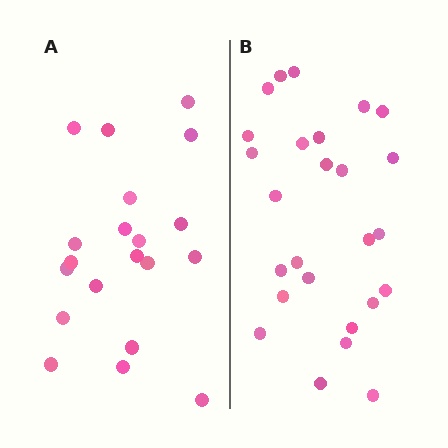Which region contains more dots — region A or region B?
Region B (the right region) has more dots.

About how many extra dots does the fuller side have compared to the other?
Region B has about 6 more dots than region A.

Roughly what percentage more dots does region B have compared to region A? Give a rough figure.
About 30% more.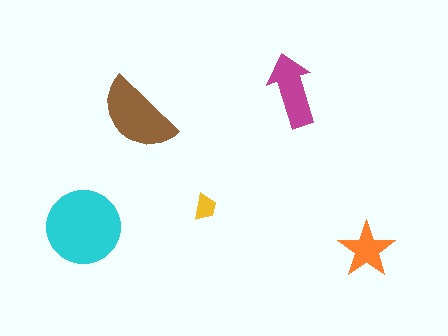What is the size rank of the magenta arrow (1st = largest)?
3rd.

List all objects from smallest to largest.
The yellow trapezoid, the orange star, the magenta arrow, the brown semicircle, the cyan circle.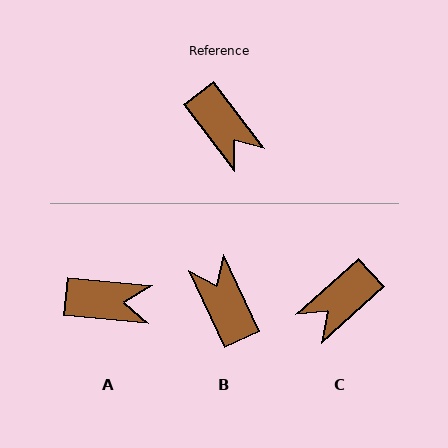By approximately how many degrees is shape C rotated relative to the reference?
Approximately 85 degrees clockwise.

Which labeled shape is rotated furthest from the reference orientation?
B, about 168 degrees away.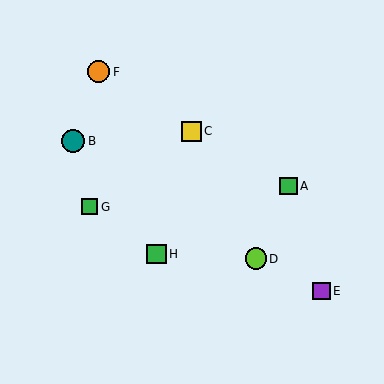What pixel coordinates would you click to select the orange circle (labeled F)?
Click at (98, 72) to select the orange circle F.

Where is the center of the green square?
The center of the green square is at (89, 207).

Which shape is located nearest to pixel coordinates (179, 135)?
The yellow square (labeled C) at (191, 131) is nearest to that location.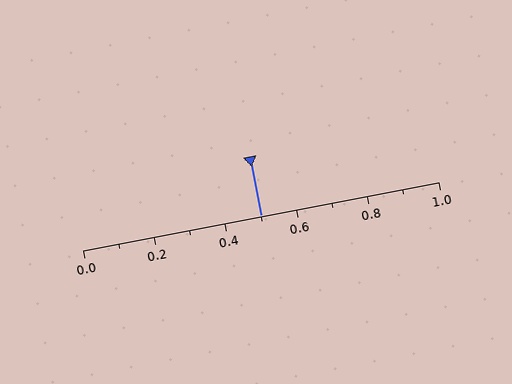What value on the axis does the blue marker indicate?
The marker indicates approximately 0.5.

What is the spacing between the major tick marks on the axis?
The major ticks are spaced 0.2 apart.